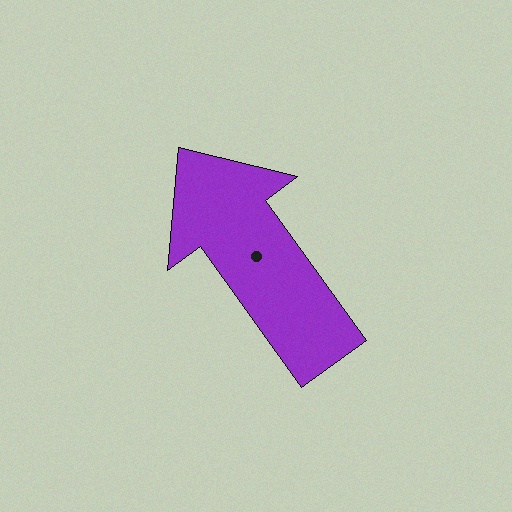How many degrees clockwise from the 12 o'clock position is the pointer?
Approximately 324 degrees.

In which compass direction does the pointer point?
Northwest.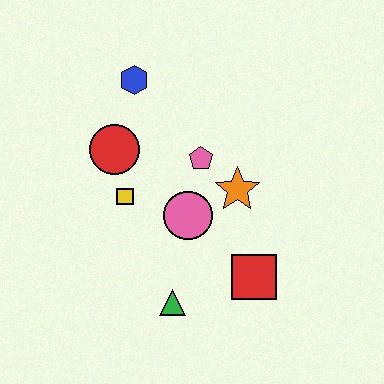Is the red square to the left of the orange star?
No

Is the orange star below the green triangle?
No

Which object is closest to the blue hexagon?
The red circle is closest to the blue hexagon.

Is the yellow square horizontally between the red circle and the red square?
Yes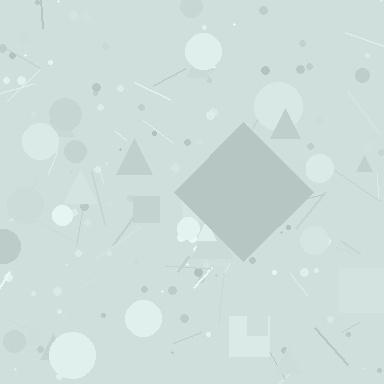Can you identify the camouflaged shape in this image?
The camouflaged shape is a diamond.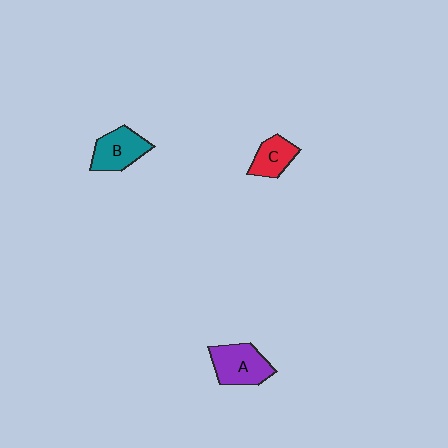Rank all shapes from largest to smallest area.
From largest to smallest: A (purple), B (teal), C (red).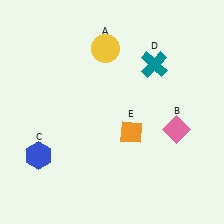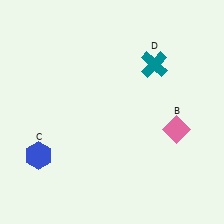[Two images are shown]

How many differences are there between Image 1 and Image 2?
There are 2 differences between the two images.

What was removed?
The yellow circle (A), the orange diamond (E) were removed in Image 2.